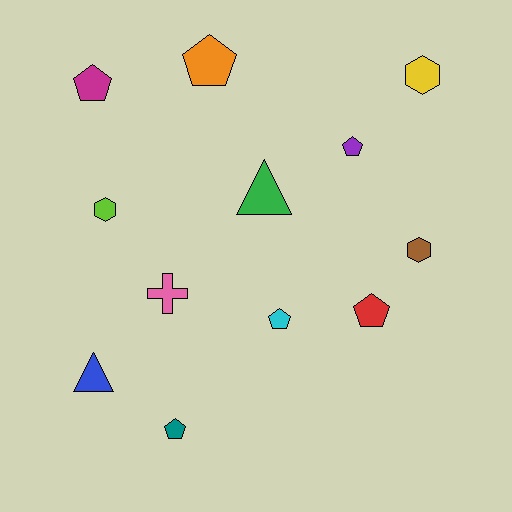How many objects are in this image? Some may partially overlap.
There are 12 objects.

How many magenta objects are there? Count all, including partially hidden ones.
There is 1 magenta object.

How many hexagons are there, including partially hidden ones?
There are 3 hexagons.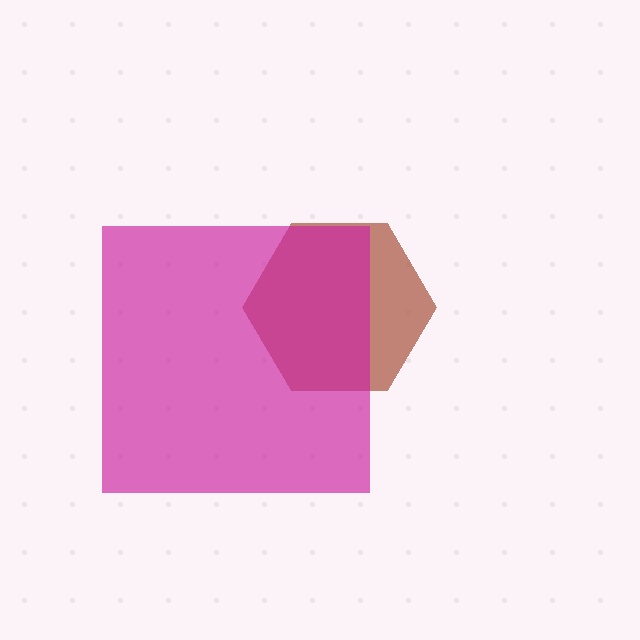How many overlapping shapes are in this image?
There are 2 overlapping shapes in the image.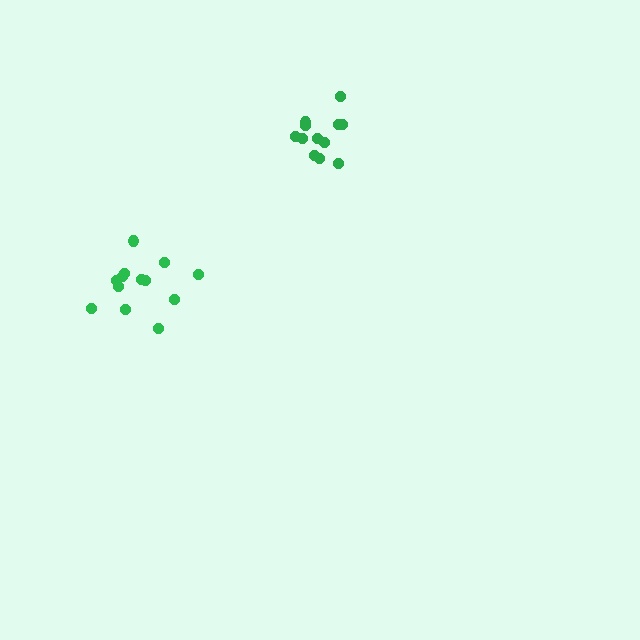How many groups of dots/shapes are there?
There are 2 groups.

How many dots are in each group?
Group 1: 13 dots, Group 2: 12 dots (25 total).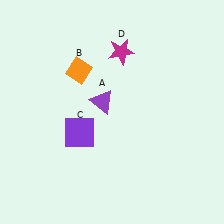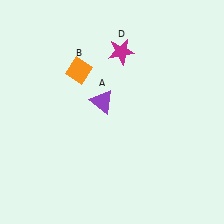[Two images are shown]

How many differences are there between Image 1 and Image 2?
There is 1 difference between the two images.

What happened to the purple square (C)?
The purple square (C) was removed in Image 2. It was in the bottom-left area of Image 1.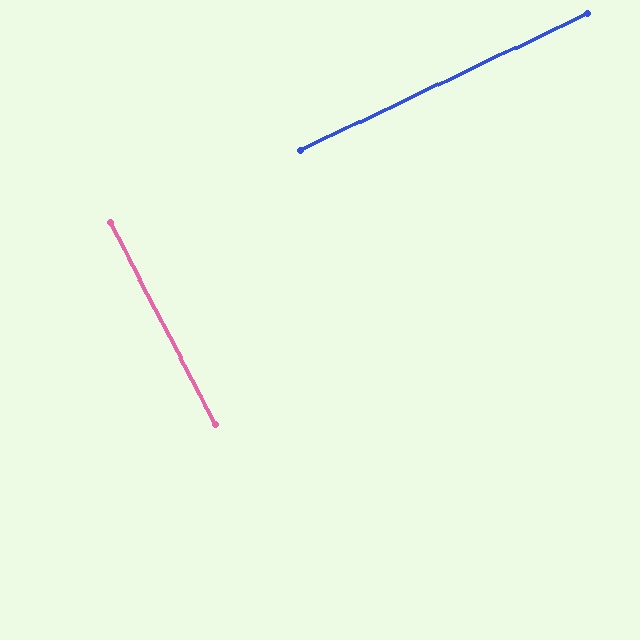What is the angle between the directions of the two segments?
Approximately 88 degrees.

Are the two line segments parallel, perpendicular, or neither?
Perpendicular — they meet at approximately 88°.